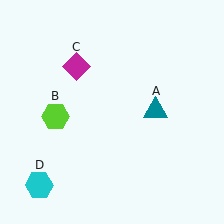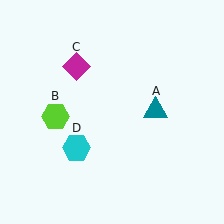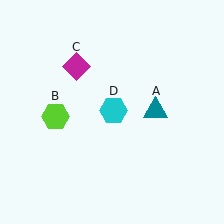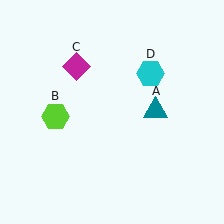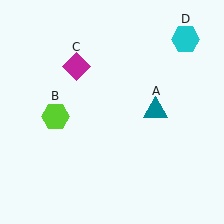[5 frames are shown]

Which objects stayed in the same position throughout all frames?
Teal triangle (object A) and lime hexagon (object B) and magenta diamond (object C) remained stationary.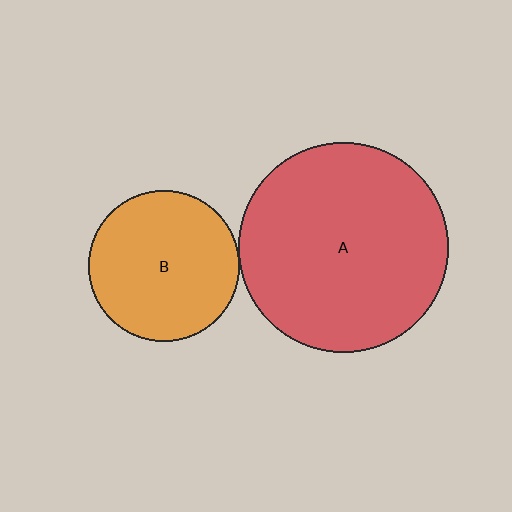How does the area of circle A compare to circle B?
Approximately 1.9 times.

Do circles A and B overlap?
Yes.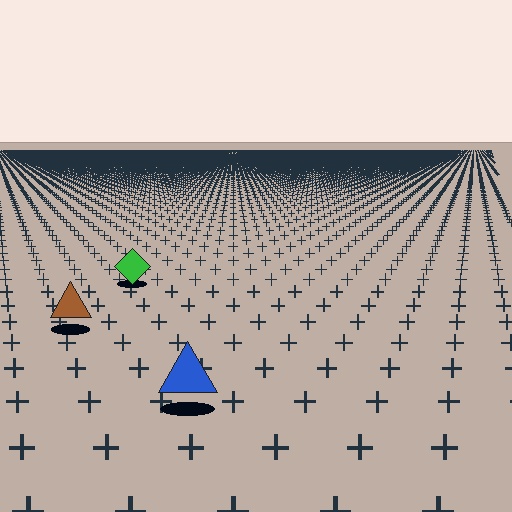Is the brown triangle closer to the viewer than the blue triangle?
No. The blue triangle is closer — you can tell from the texture gradient: the ground texture is coarser near it.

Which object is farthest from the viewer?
The green diamond is farthest from the viewer. It appears smaller and the ground texture around it is denser.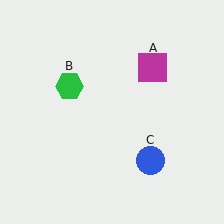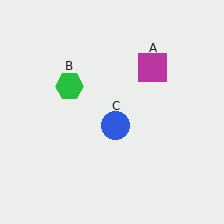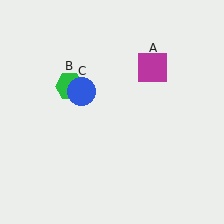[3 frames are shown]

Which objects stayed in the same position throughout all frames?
Magenta square (object A) and green hexagon (object B) remained stationary.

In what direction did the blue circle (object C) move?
The blue circle (object C) moved up and to the left.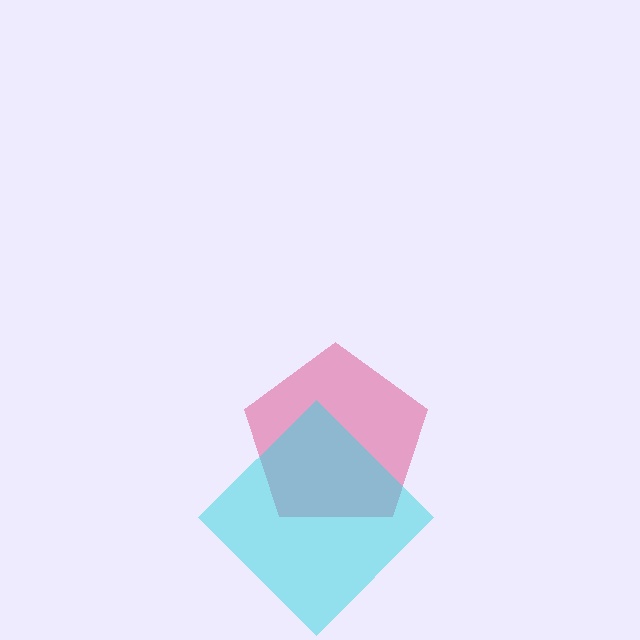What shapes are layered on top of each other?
The layered shapes are: a pink pentagon, a cyan diamond.